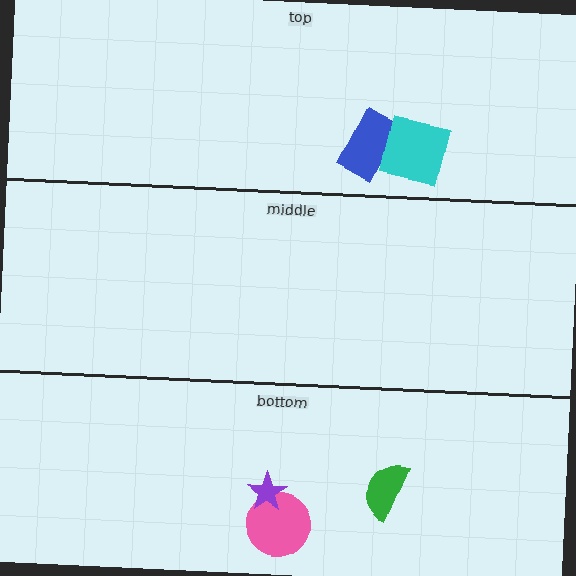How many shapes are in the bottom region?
3.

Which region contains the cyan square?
The top region.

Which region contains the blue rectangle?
The top region.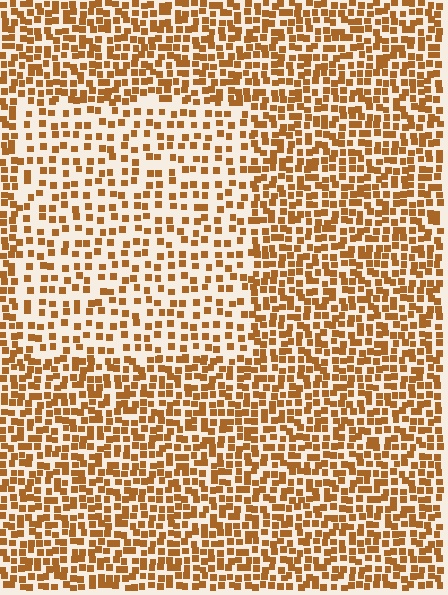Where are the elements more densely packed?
The elements are more densely packed outside the rectangle boundary.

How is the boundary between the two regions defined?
The boundary is defined by a change in element density (approximately 1.9x ratio). All elements are the same color, size, and shape.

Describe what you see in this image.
The image contains small brown elements arranged at two different densities. A rectangle-shaped region is visible where the elements are less densely packed than the surrounding area.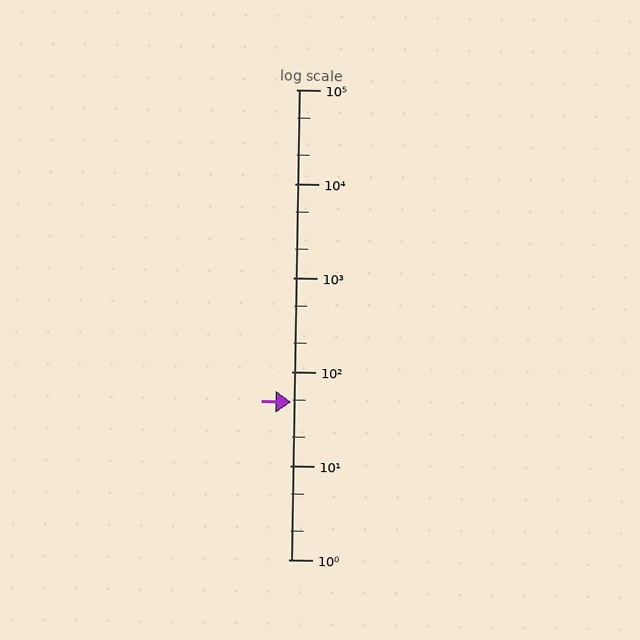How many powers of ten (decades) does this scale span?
The scale spans 5 decades, from 1 to 100000.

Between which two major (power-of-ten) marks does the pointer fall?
The pointer is between 10 and 100.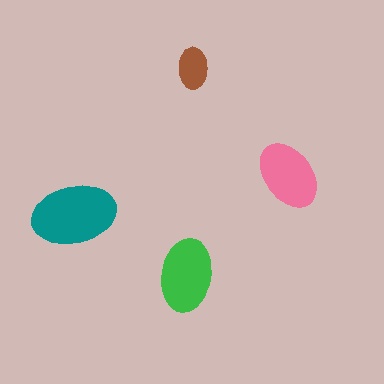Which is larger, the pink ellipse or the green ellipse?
The green one.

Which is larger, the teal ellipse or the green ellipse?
The teal one.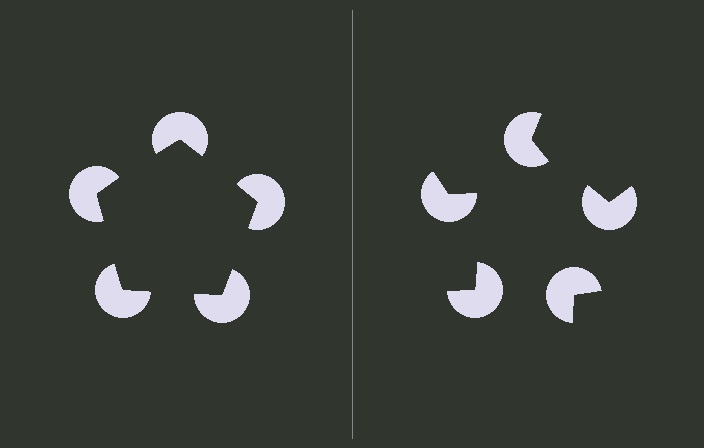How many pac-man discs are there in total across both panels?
10 — 5 on each side.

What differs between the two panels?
The pac-man discs are positioned identically on both sides; only the wedge orientations differ. On the left they align to a pentagon; on the right they are misaligned.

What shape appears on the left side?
An illusory pentagon.